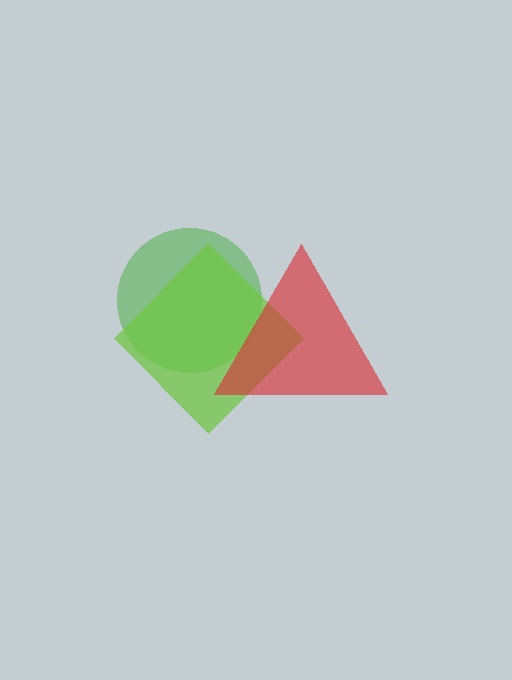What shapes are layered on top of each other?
The layered shapes are: a green circle, a lime diamond, a red triangle.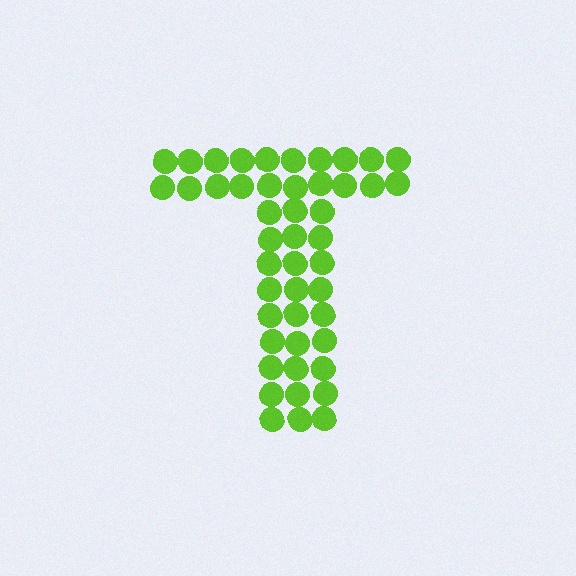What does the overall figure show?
The overall figure shows the letter T.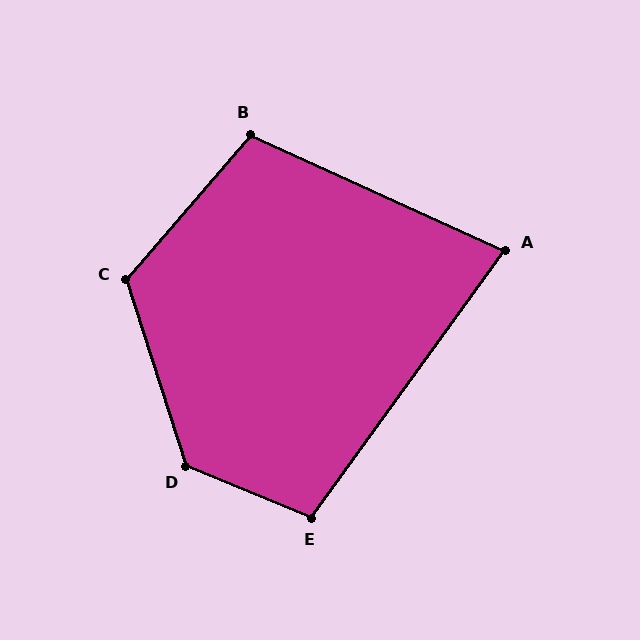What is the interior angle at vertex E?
Approximately 103 degrees (obtuse).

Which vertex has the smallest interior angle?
A, at approximately 78 degrees.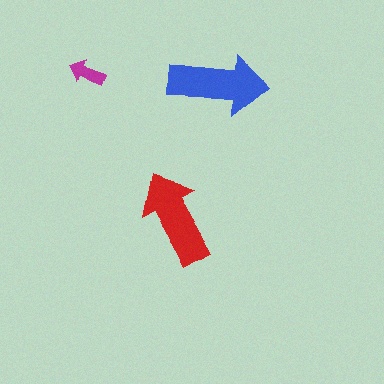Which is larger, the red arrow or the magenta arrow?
The red one.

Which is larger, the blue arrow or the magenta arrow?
The blue one.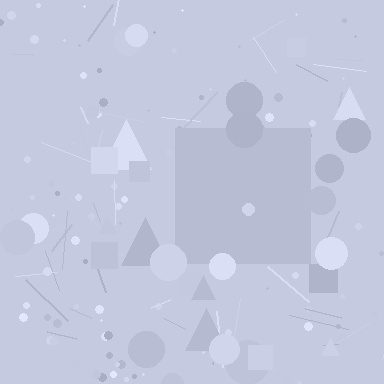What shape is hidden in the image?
A square is hidden in the image.